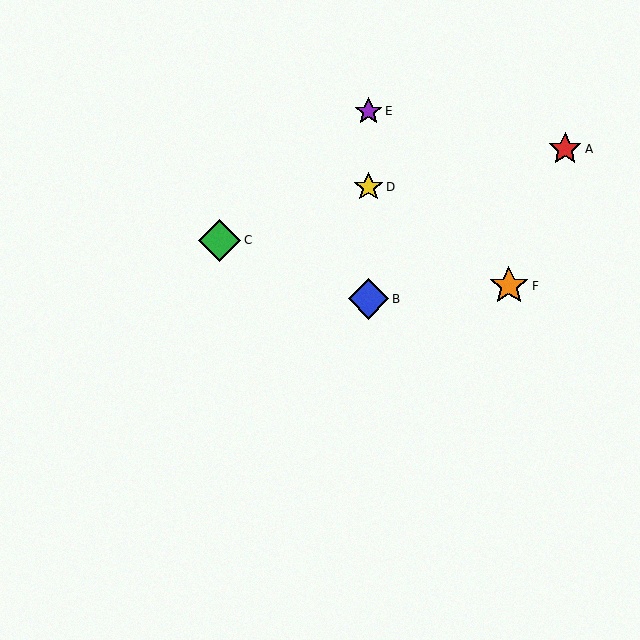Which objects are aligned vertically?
Objects B, D, E are aligned vertically.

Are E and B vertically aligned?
Yes, both are at x≈369.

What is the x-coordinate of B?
Object B is at x≈369.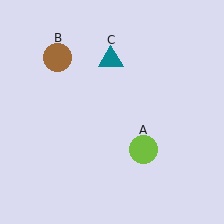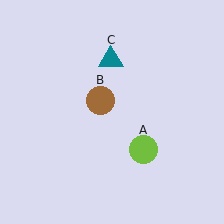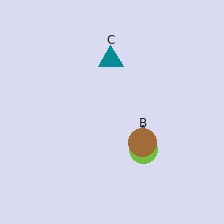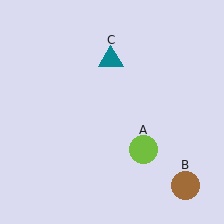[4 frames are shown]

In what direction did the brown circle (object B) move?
The brown circle (object B) moved down and to the right.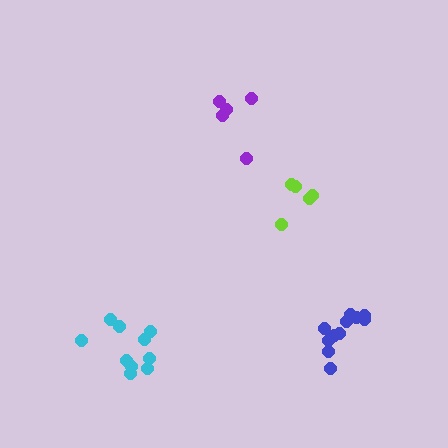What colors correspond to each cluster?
The clusters are colored: lime, purple, blue, cyan.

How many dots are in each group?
Group 1: 5 dots, Group 2: 5 dots, Group 3: 11 dots, Group 4: 10 dots (31 total).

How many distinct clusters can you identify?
There are 4 distinct clusters.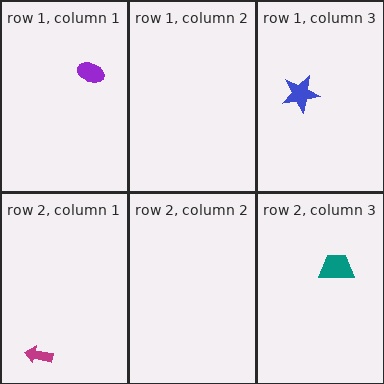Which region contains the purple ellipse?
The row 1, column 1 region.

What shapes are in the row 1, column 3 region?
The blue star.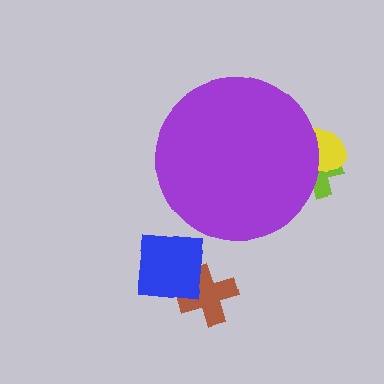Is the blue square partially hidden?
No, the blue square is fully visible.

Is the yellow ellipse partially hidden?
Yes, the yellow ellipse is partially hidden behind the purple circle.